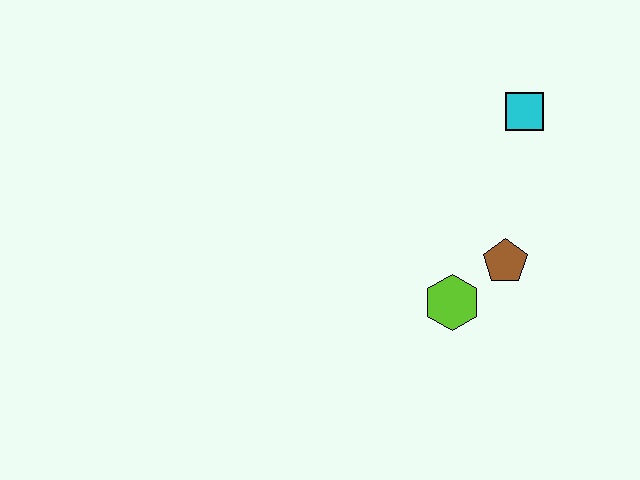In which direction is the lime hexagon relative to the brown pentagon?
The lime hexagon is to the left of the brown pentagon.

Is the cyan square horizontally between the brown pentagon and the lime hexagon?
No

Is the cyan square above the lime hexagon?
Yes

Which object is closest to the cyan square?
The brown pentagon is closest to the cyan square.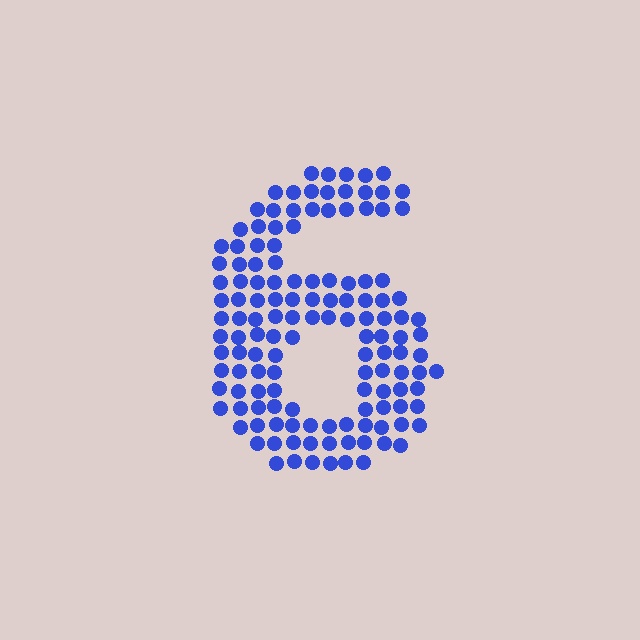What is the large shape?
The large shape is the digit 6.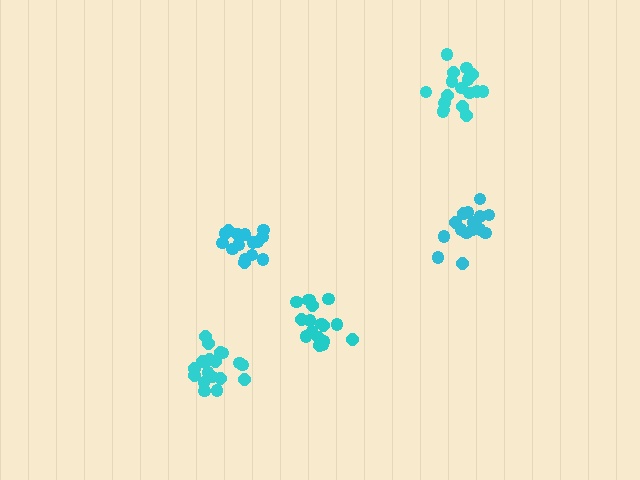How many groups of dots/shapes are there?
There are 5 groups.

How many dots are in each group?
Group 1: 15 dots, Group 2: 15 dots, Group 3: 18 dots, Group 4: 17 dots, Group 5: 18 dots (83 total).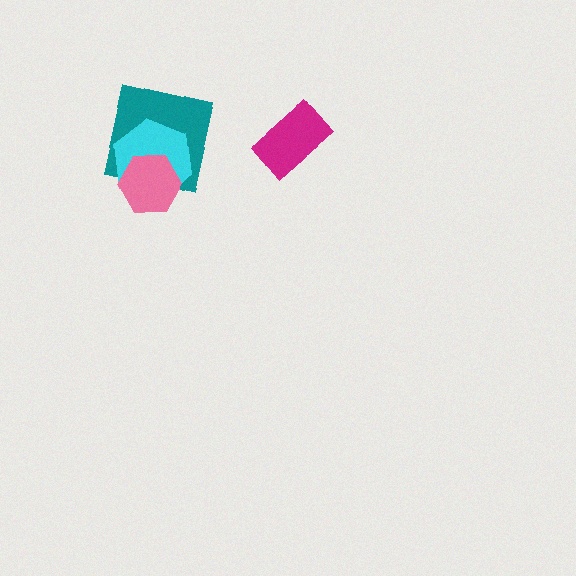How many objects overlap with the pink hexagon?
2 objects overlap with the pink hexagon.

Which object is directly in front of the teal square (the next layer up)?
The cyan hexagon is directly in front of the teal square.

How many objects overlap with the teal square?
2 objects overlap with the teal square.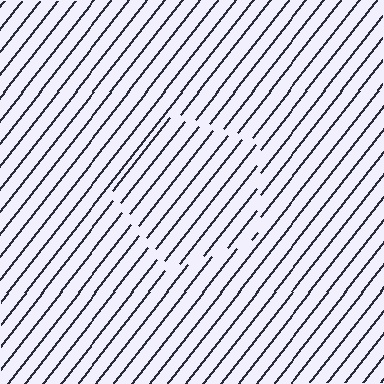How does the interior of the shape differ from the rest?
The interior of the shape contains the same grating, shifted by half a period — the contour is defined by the phase discontinuity where line-ends from the inner and outer gratings abut.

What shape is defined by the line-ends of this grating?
An illusory pentagon. The interior of the shape contains the same grating, shifted by half a period — the contour is defined by the phase discontinuity where line-ends from the inner and outer gratings abut.